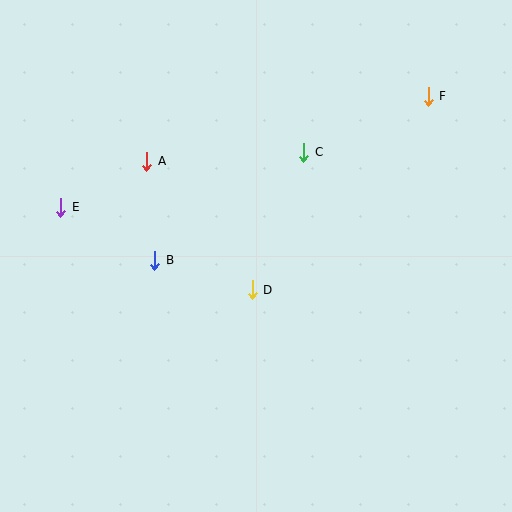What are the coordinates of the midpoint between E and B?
The midpoint between E and B is at (108, 234).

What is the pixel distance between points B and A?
The distance between B and A is 99 pixels.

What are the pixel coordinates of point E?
Point E is at (61, 207).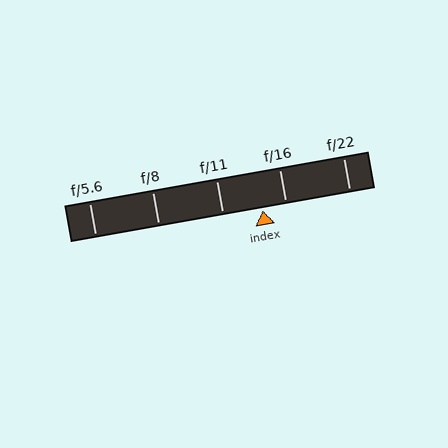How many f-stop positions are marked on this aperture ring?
There are 5 f-stop positions marked.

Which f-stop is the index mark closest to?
The index mark is closest to f/16.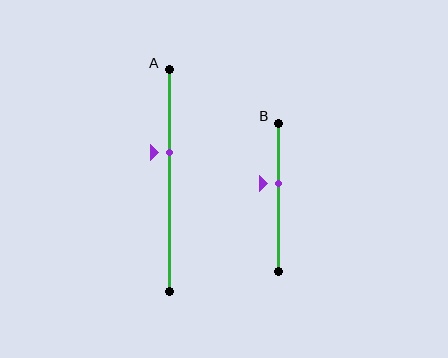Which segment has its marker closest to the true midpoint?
Segment B has its marker closest to the true midpoint.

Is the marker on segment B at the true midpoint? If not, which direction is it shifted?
No, the marker on segment B is shifted upward by about 9% of the segment length.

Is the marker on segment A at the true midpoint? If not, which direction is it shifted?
No, the marker on segment A is shifted upward by about 13% of the segment length.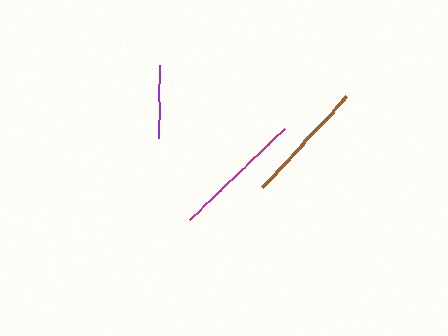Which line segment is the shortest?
The purple line is the shortest at approximately 73 pixels.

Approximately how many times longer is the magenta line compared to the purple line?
The magenta line is approximately 1.8 times the length of the purple line.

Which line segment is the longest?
The magenta line is the longest at approximately 132 pixels.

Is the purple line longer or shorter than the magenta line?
The magenta line is longer than the purple line.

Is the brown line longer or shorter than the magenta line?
The magenta line is longer than the brown line.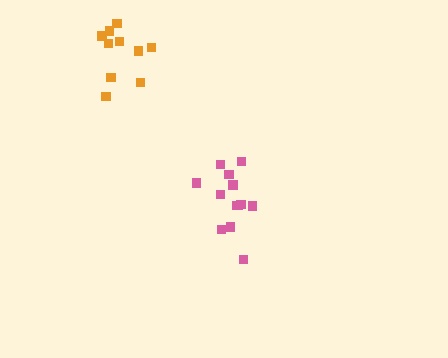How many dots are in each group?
Group 1: 13 dots, Group 2: 10 dots (23 total).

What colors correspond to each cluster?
The clusters are colored: pink, orange.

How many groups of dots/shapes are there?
There are 2 groups.